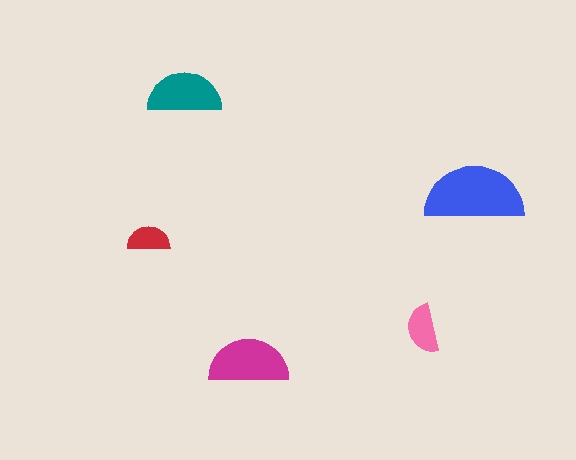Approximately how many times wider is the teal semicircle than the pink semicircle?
About 1.5 times wider.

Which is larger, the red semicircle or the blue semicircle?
The blue one.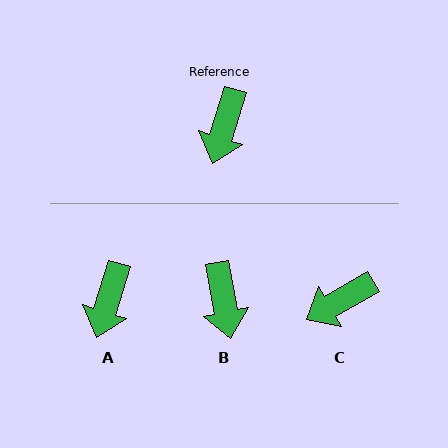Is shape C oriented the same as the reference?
No, it is off by about 43 degrees.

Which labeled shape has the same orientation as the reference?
A.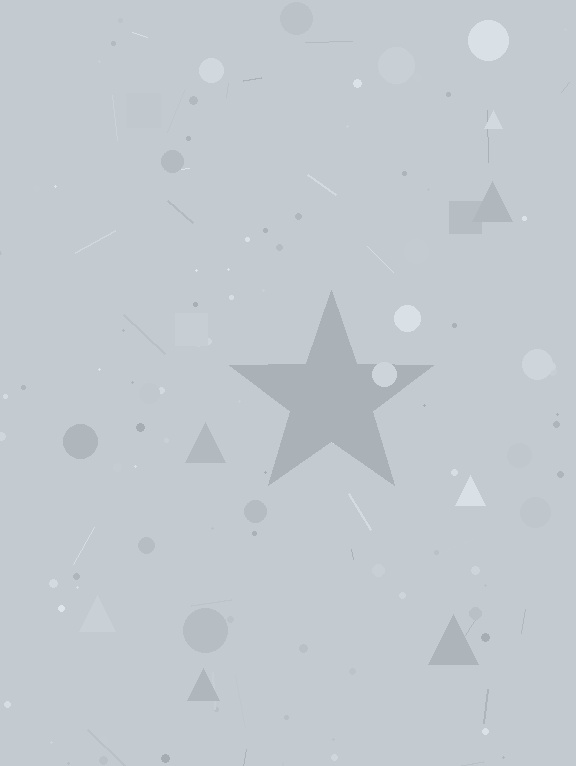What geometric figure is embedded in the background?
A star is embedded in the background.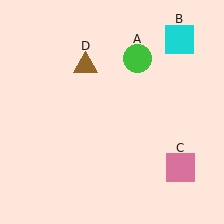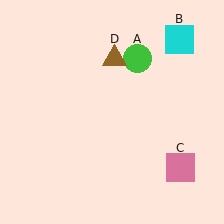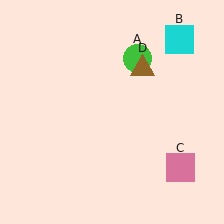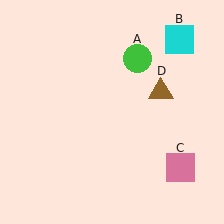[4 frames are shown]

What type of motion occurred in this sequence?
The brown triangle (object D) rotated clockwise around the center of the scene.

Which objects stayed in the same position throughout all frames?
Green circle (object A) and cyan square (object B) and pink square (object C) remained stationary.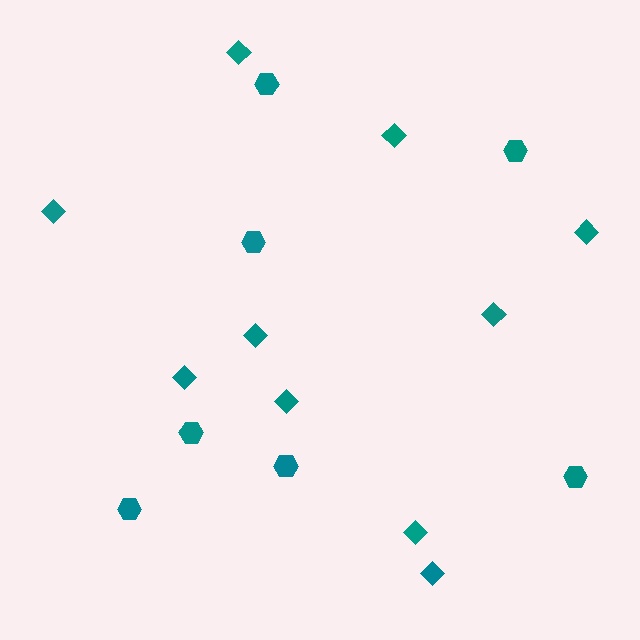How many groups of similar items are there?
There are 2 groups: one group of diamonds (10) and one group of hexagons (7).